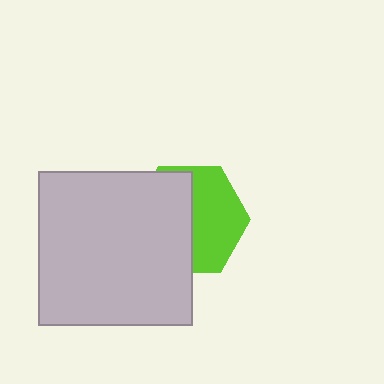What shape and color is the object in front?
The object in front is a light gray square.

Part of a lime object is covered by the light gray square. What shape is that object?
It is a hexagon.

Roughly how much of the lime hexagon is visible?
About half of it is visible (roughly 48%).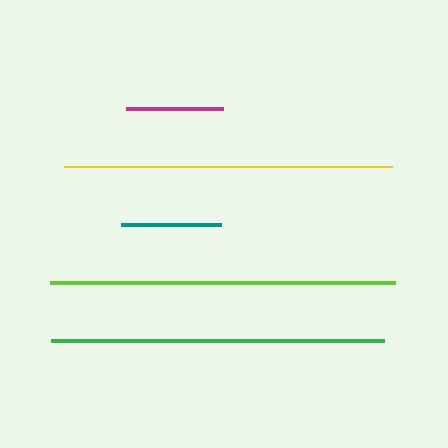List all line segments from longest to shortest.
From longest to shortest: lime, green, yellow, teal, magenta.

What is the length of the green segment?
The green segment is approximately 333 pixels long.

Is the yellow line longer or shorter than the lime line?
The lime line is longer than the yellow line.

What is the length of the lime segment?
The lime segment is approximately 345 pixels long.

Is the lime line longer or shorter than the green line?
The lime line is longer than the green line.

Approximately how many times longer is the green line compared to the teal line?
The green line is approximately 3.3 times the length of the teal line.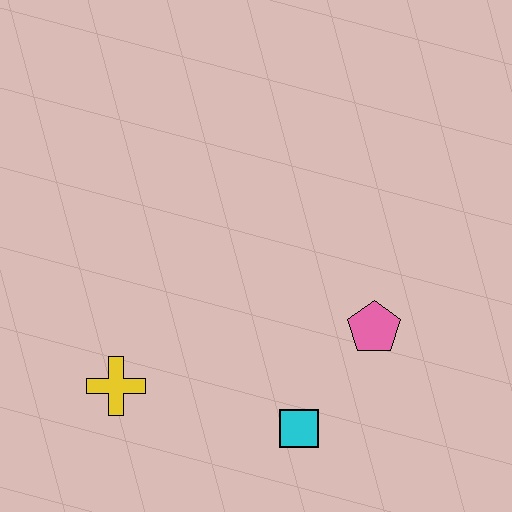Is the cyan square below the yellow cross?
Yes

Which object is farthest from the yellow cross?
The pink pentagon is farthest from the yellow cross.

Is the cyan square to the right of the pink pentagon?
No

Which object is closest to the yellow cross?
The cyan square is closest to the yellow cross.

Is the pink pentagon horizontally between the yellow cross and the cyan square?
No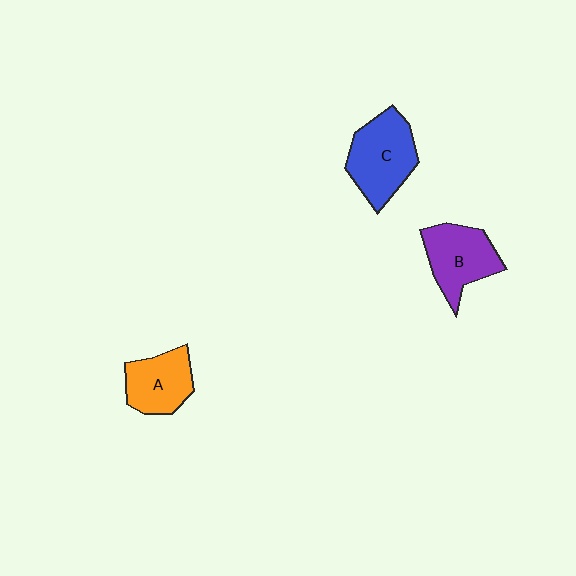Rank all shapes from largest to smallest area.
From largest to smallest: C (blue), B (purple), A (orange).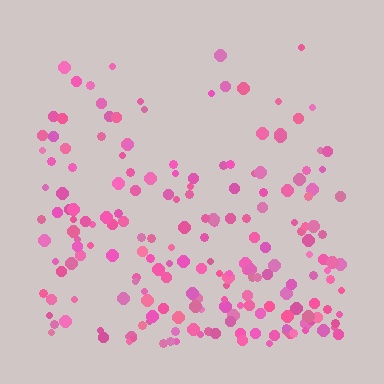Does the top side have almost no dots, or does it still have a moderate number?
Still a moderate number, just noticeably fewer than the bottom.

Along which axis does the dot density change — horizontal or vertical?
Vertical.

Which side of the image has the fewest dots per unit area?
The top.